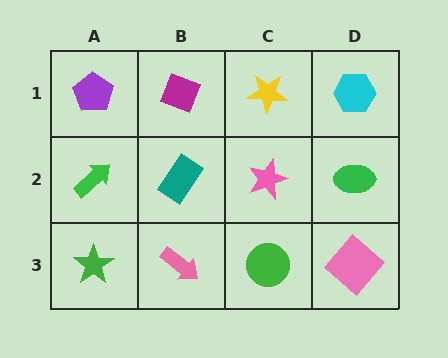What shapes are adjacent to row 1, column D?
A green ellipse (row 2, column D), a yellow star (row 1, column C).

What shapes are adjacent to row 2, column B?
A magenta diamond (row 1, column B), a pink arrow (row 3, column B), a green arrow (row 2, column A), a pink star (row 2, column C).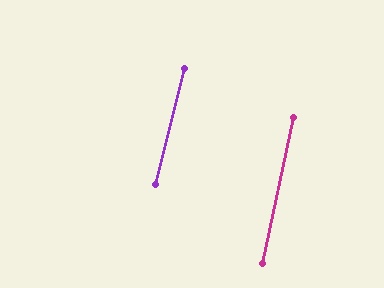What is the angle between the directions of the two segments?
Approximately 2 degrees.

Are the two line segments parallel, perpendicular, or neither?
Parallel — their directions differ by only 1.9°.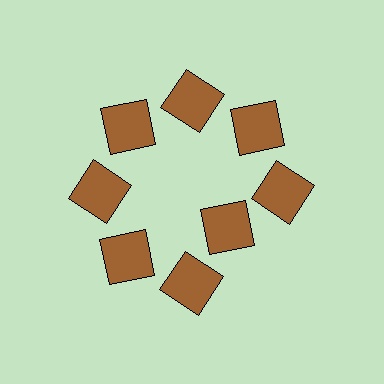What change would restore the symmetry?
The symmetry would be restored by moving it outward, back onto the ring so that all 8 squares sit at equal angles and equal distance from the center.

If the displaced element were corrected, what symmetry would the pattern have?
It would have 8-fold rotational symmetry — the pattern would map onto itself every 45 degrees.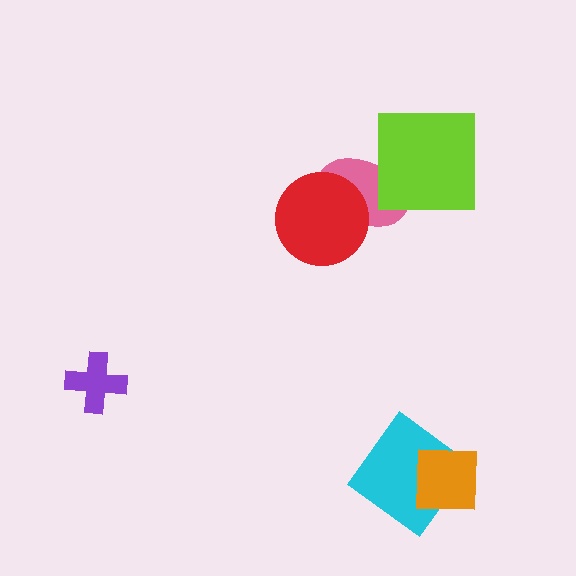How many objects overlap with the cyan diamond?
1 object overlaps with the cyan diamond.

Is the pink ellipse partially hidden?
Yes, it is partially covered by another shape.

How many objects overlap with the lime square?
1 object overlaps with the lime square.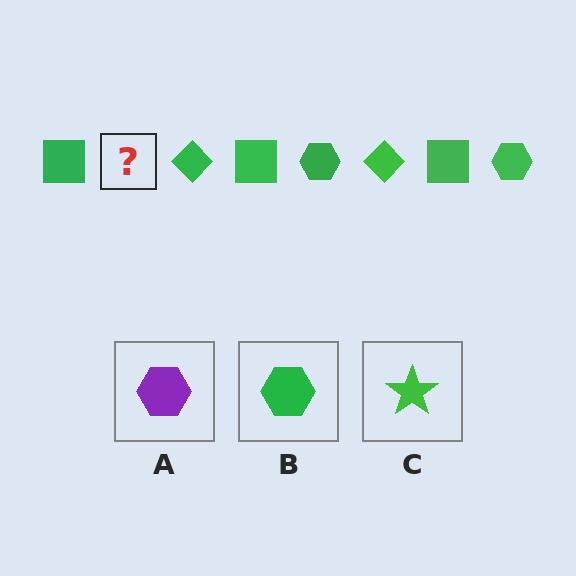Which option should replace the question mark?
Option B.